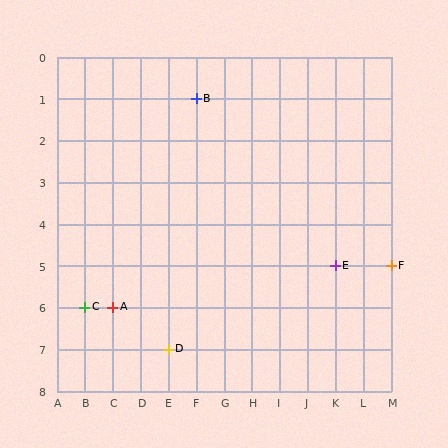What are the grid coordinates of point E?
Point E is at grid coordinates (K, 5).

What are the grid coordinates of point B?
Point B is at grid coordinates (F, 1).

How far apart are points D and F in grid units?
Points D and F are 8 columns and 2 rows apart (about 8.2 grid units diagonally).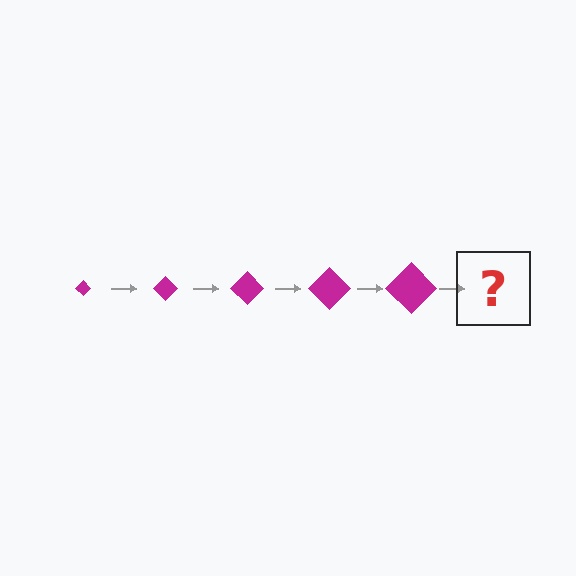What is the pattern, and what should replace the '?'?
The pattern is that the diamond gets progressively larger each step. The '?' should be a magenta diamond, larger than the previous one.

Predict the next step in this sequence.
The next step is a magenta diamond, larger than the previous one.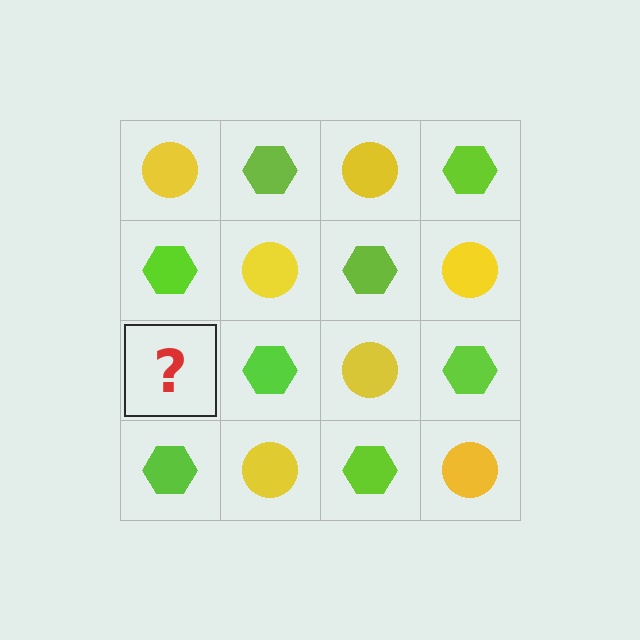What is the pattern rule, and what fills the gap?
The rule is that it alternates yellow circle and lime hexagon in a checkerboard pattern. The gap should be filled with a yellow circle.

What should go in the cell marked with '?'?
The missing cell should contain a yellow circle.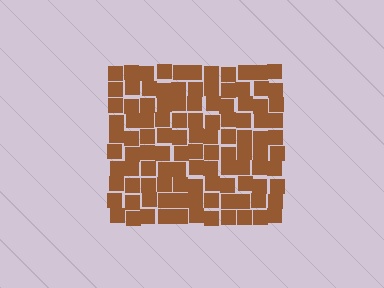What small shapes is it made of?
It is made of small squares.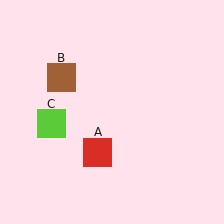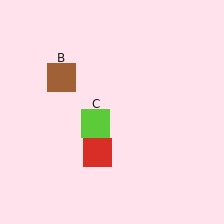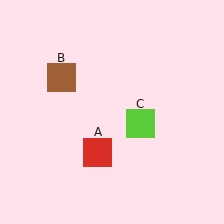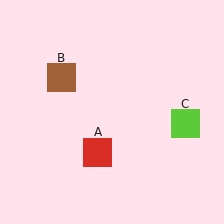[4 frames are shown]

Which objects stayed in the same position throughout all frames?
Red square (object A) and brown square (object B) remained stationary.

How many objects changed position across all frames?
1 object changed position: lime square (object C).